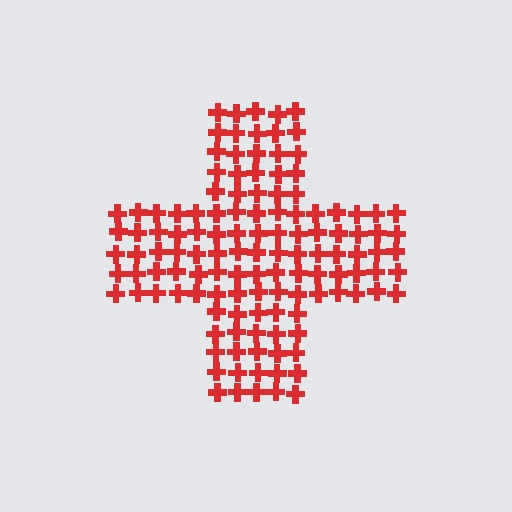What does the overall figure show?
The overall figure shows a cross.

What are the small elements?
The small elements are crosses.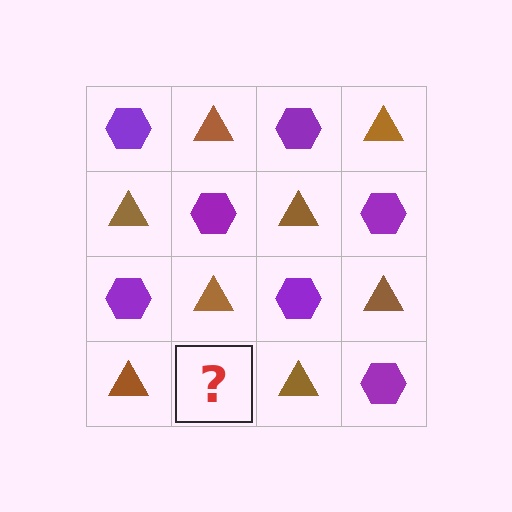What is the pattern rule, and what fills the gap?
The rule is that it alternates purple hexagon and brown triangle in a checkerboard pattern. The gap should be filled with a purple hexagon.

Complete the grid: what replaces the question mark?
The question mark should be replaced with a purple hexagon.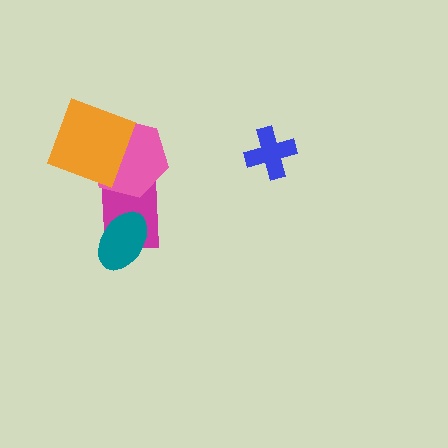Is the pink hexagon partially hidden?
Yes, it is partially covered by another shape.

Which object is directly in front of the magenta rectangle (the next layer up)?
The teal ellipse is directly in front of the magenta rectangle.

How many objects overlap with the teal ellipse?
1 object overlaps with the teal ellipse.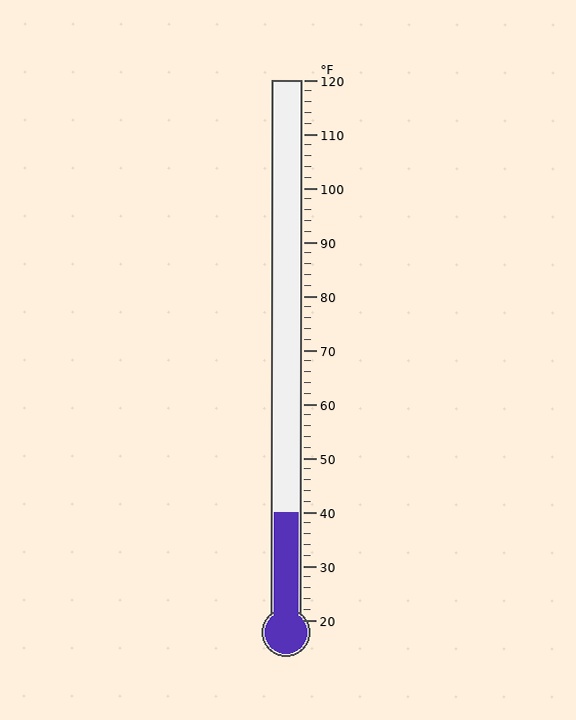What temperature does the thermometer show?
The thermometer shows approximately 40°F.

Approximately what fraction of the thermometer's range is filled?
The thermometer is filled to approximately 20% of its range.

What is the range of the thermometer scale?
The thermometer scale ranges from 20°F to 120°F.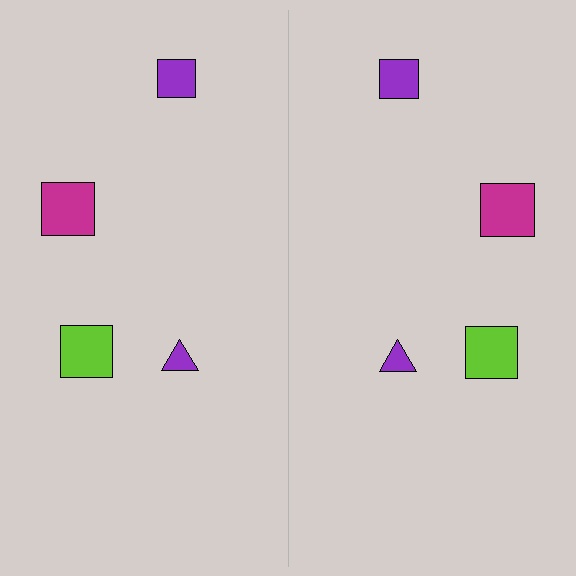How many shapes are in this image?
There are 8 shapes in this image.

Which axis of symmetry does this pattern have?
The pattern has a vertical axis of symmetry running through the center of the image.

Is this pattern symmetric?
Yes, this pattern has bilateral (reflection) symmetry.